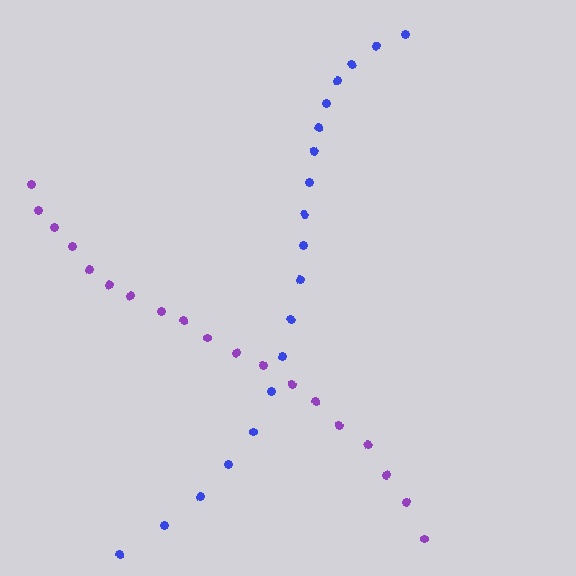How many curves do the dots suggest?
There are 2 distinct paths.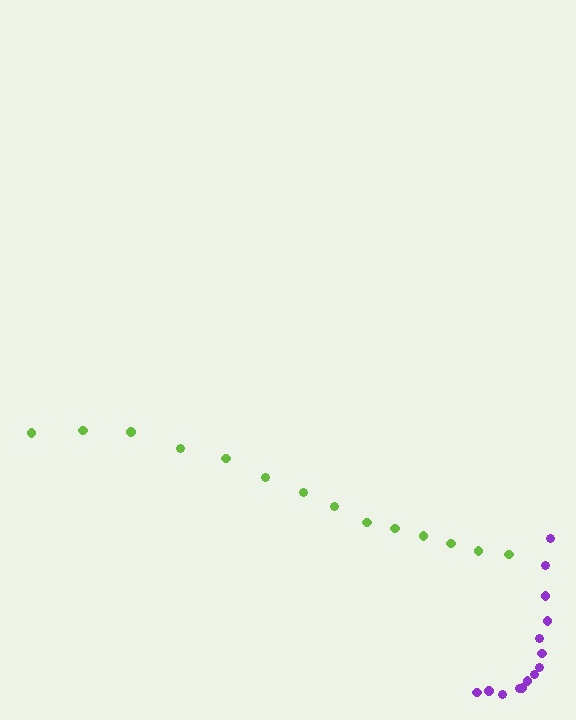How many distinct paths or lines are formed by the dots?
There are 2 distinct paths.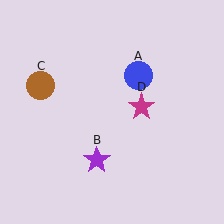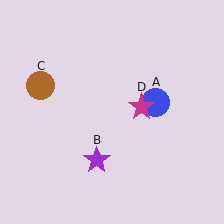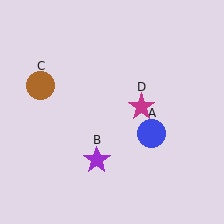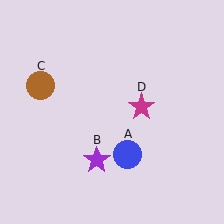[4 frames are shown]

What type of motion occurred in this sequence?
The blue circle (object A) rotated clockwise around the center of the scene.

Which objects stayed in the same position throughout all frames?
Purple star (object B) and brown circle (object C) and magenta star (object D) remained stationary.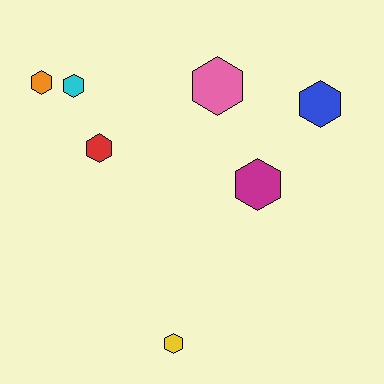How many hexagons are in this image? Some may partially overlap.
There are 7 hexagons.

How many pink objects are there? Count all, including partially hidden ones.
There is 1 pink object.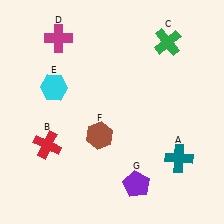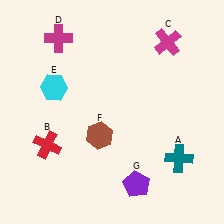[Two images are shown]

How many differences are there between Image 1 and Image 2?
There is 1 difference between the two images.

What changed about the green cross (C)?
In Image 1, C is green. In Image 2, it changed to magenta.